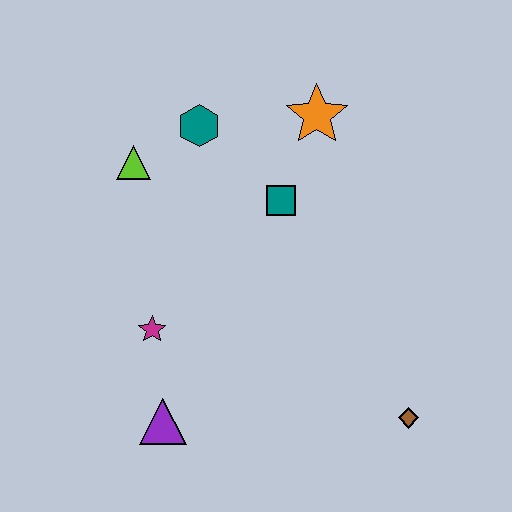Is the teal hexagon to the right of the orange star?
No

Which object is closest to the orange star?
The teal square is closest to the orange star.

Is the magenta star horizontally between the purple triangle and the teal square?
No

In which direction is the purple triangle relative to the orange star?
The purple triangle is below the orange star.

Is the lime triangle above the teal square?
Yes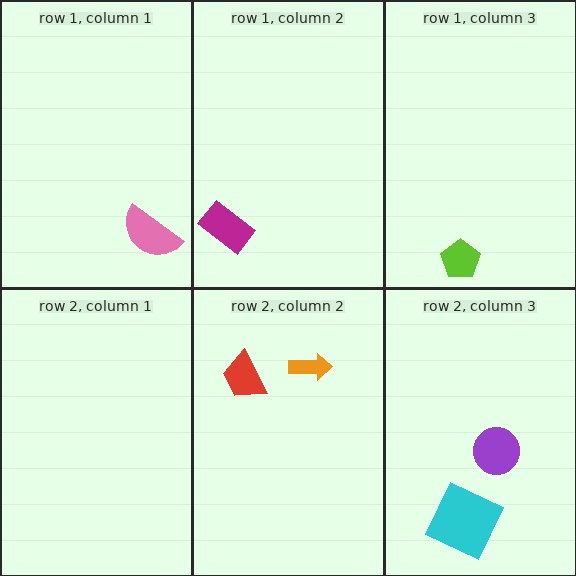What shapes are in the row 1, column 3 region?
The lime pentagon.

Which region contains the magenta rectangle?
The row 1, column 2 region.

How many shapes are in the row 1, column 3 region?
1.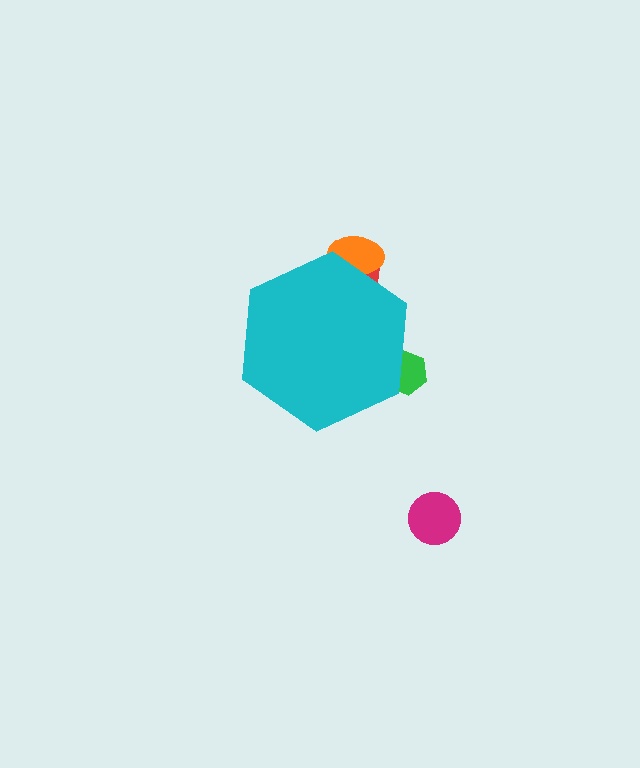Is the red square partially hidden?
Yes, the red square is partially hidden behind the cyan hexagon.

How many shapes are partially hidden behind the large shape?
3 shapes are partially hidden.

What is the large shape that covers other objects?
A cyan hexagon.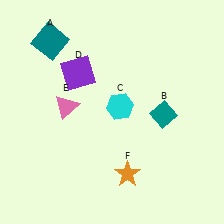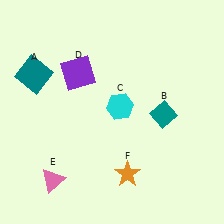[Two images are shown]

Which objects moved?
The objects that moved are: the teal square (A), the pink triangle (E).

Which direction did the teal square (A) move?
The teal square (A) moved down.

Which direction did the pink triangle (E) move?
The pink triangle (E) moved down.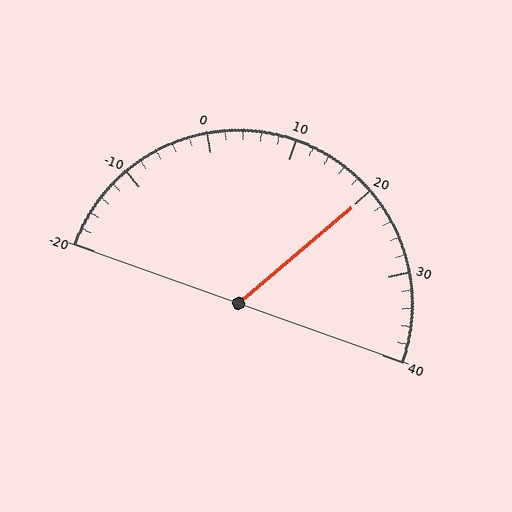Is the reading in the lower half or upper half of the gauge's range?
The reading is in the upper half of the range (-20 to 40).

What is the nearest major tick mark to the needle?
The nearest major tick mark is 20.